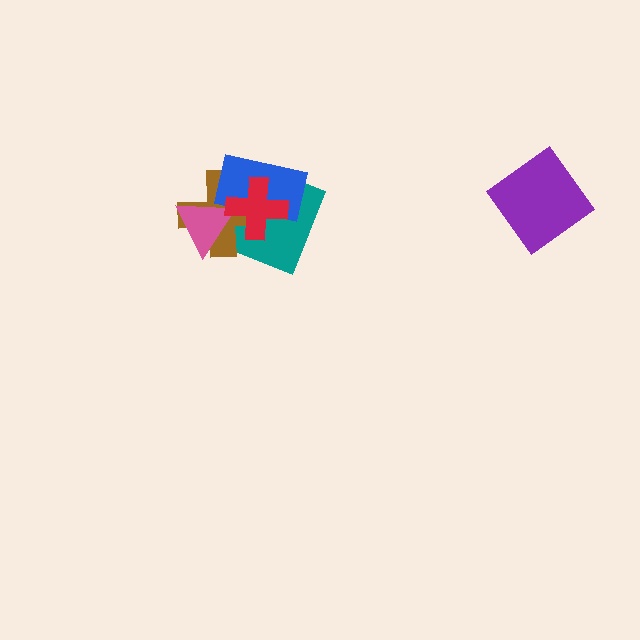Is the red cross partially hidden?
No, no other shape covers it.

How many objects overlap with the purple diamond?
0 objects overlap with the purple diamond.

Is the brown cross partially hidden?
Yes, it is partially covered by another shape.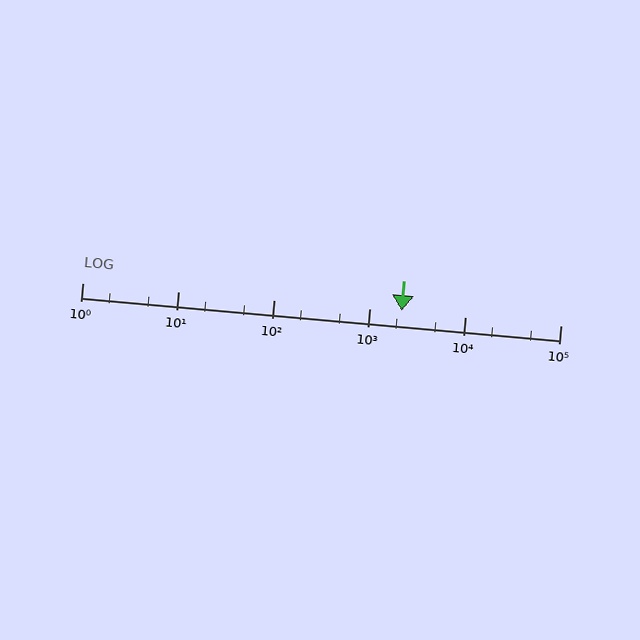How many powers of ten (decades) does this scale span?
The scale spans 5 decades, from 1 to 100000.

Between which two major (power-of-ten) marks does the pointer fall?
The pointer is between 1000 and 10000.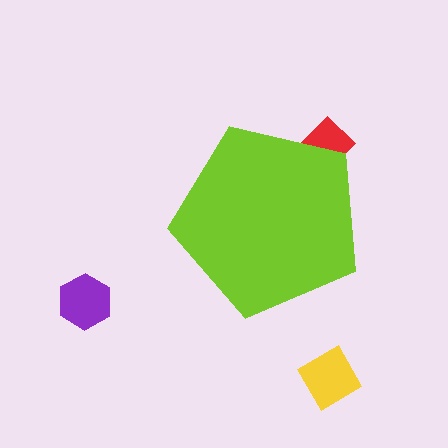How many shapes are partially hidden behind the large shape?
1 shape is partially hidden.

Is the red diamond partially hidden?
Yes, the red diamond is partially hidden behind the lime pentagon.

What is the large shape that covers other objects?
A lime pentagon.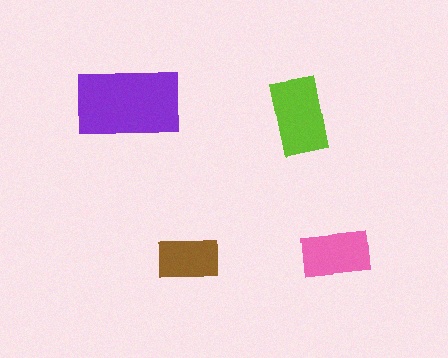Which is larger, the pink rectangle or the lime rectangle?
The lime one.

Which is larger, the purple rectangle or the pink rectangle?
The purple one.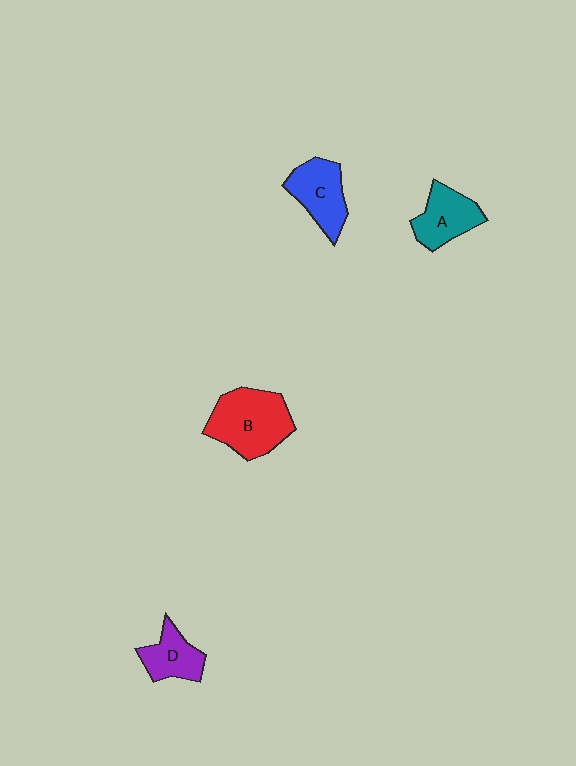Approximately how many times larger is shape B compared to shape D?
Approximately 1.8 times.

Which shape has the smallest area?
Shape D (purple).